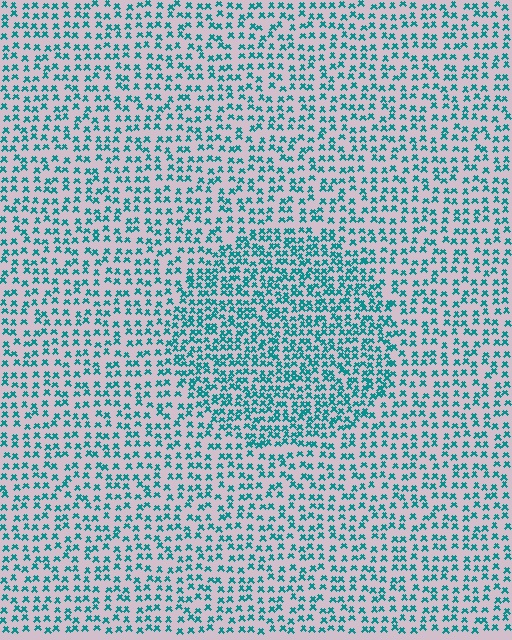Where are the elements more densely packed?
The elements are more densely packed inside the circle boundary.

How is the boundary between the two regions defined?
The boundary is defined by a change in element density (approximately 1.7x ratio). All elements are the same color, size, and shape.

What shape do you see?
I see a circle.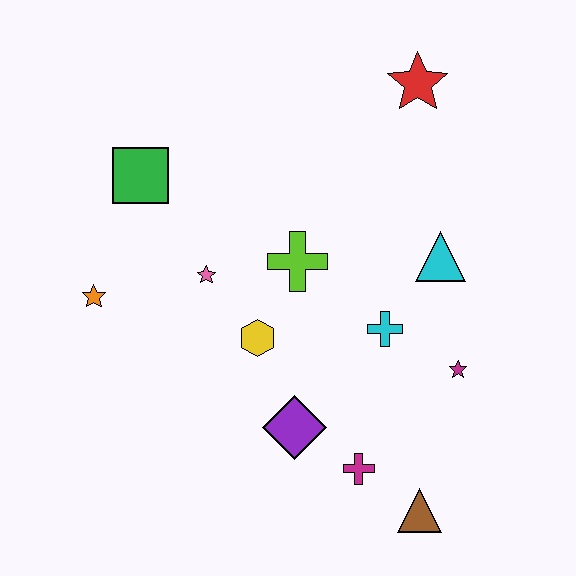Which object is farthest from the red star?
The brown triangle is farthest from the red star.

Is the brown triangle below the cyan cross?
Yes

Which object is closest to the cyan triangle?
The cyan cross is closest to the cyan triangle.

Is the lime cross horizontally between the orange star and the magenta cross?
Yes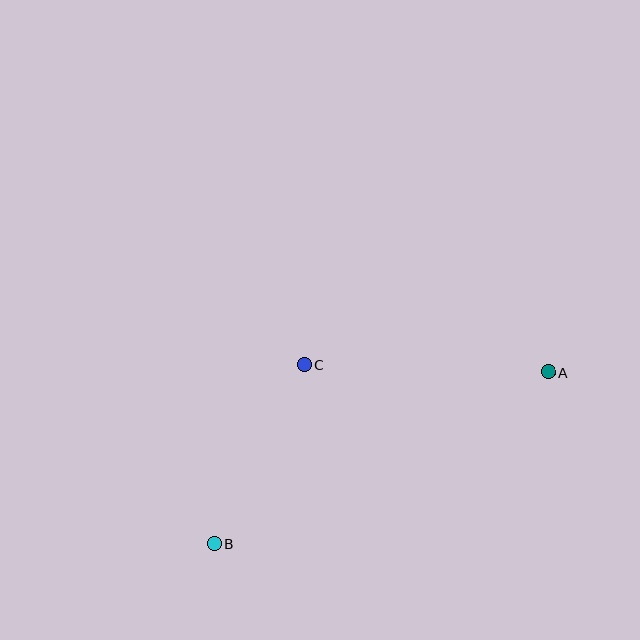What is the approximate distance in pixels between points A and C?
The distance between A and C is approximately 244 pixels.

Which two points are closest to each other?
Points B and C are closest to each other.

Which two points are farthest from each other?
Points A and B are farthest from each other.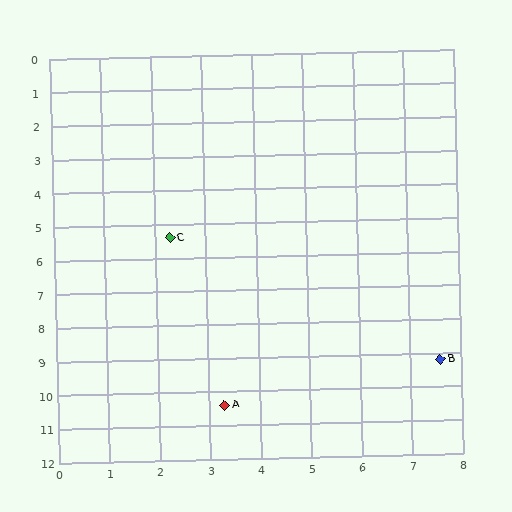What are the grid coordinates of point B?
Point B is at approximately (7.6, 9.2).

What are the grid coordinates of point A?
Point A is at approximately (3.3, 10.4).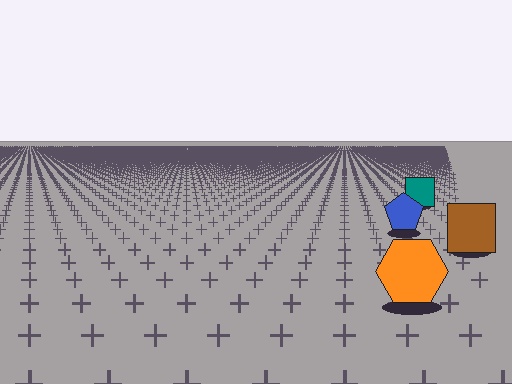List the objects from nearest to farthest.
From nearest to farthest: the orange hexagon, the brown square, the blue pentagon, the teal square.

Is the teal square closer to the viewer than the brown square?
No. The brown square is closer — you can tell from the texture gradient: the ground texture is coarser near it.